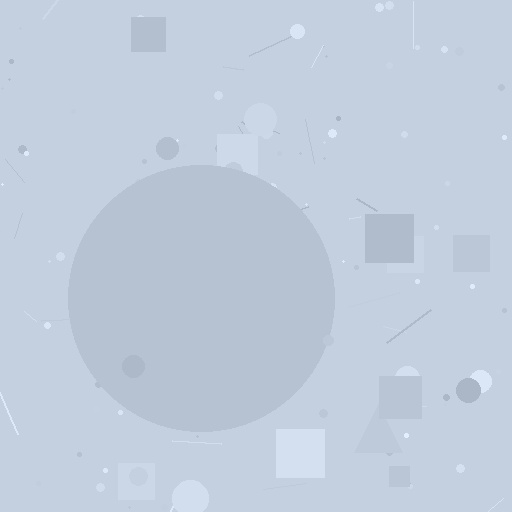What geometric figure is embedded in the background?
A circle is embedded in the background.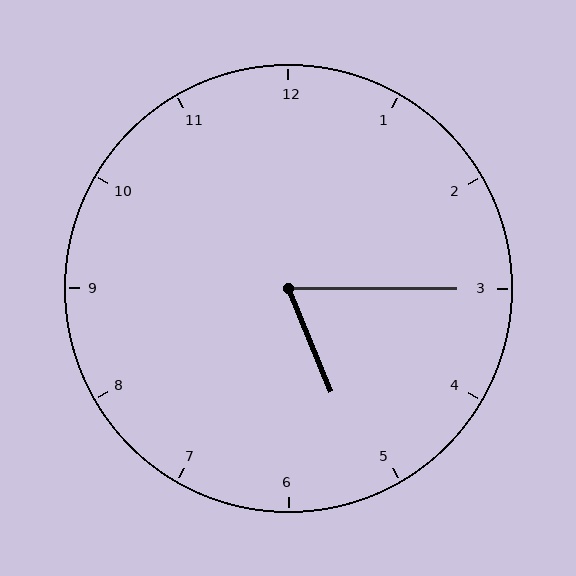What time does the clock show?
5:15.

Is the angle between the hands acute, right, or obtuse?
It is acute.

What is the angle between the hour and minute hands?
Approximately 68 degrees.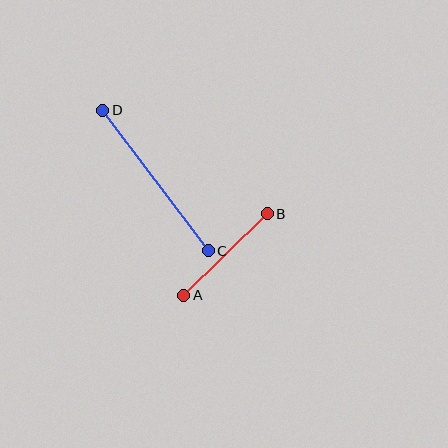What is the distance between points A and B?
The distance is approximately 117 pixels.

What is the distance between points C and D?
The distance is approximately 176 pixels.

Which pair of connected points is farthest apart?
Points C and D are farthest apart.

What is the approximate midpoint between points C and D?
The midpoint is at approximately (155, 181) pixels.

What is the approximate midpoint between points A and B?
The midpoint is at approximately (226, 254) pixels.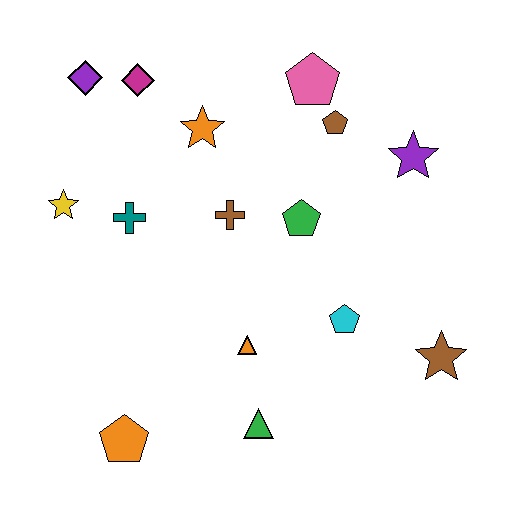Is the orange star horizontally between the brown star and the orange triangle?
No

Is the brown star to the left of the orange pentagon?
No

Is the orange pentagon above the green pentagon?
No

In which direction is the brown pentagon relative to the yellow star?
The brown pentagon is to the right of the yellow star.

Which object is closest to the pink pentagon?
The brown pentagon is closest to the pink pentagon.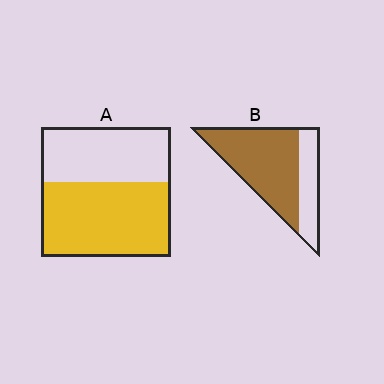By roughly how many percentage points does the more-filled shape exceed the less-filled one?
By roughly 15 percentage points (B over A).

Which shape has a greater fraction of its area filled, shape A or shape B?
Shape B.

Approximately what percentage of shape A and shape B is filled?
A is approximately 60% and B is approximately 70%.